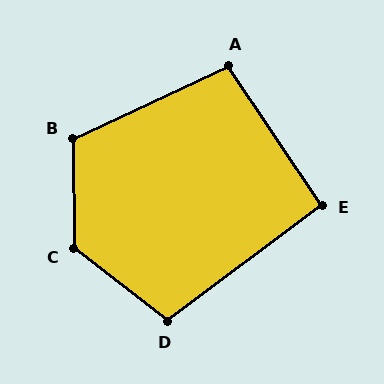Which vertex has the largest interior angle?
C, at approximately 128 degrees.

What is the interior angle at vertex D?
Approximately 106 degrees (obtuse).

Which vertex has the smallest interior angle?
E, at approximately 93 degrees.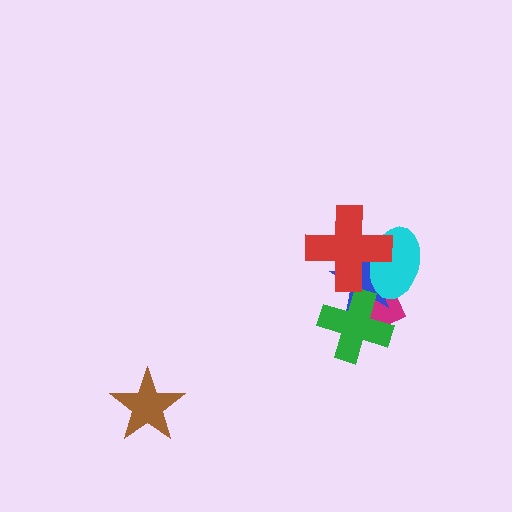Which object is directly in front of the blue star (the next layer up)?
The cyan ellipse is directly in front of the blue star.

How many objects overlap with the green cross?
2 objects overlap with the green cross.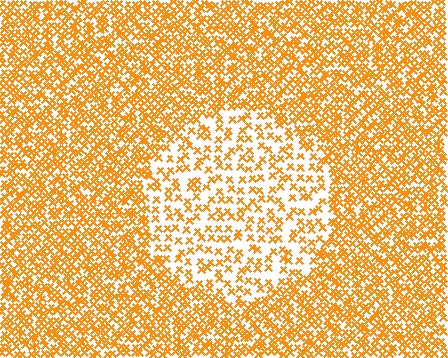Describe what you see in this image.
The image contains small orange elements arranged at two different densities. A circle-shaped region is visible where the elements are less densely packed than the surrounding area.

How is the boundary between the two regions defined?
The boundary is defined by a change in element density (approximately 2.2x ratio). All elements are the same color, size, and shape.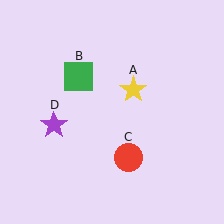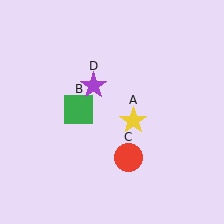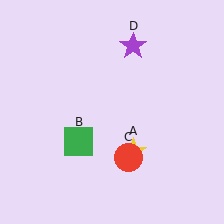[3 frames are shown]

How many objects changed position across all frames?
3 objects changed position: yellow star (object A), green square (object B), purple star (object D).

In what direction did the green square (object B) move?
The green square (object B) moved down.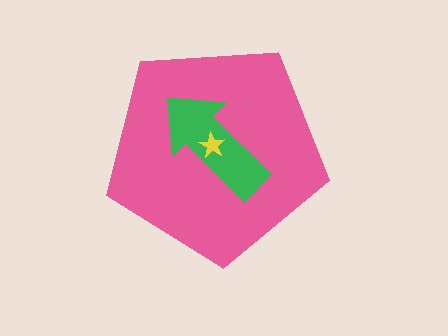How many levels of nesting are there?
3.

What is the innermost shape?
The yellow star.